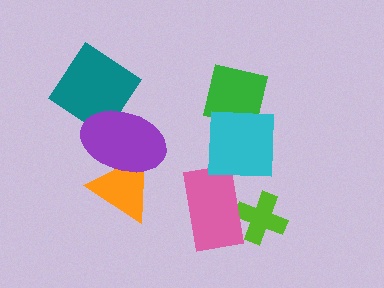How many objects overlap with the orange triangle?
1 object overlaps with the orange triangle.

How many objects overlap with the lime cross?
1 object overlaps with the lime cross.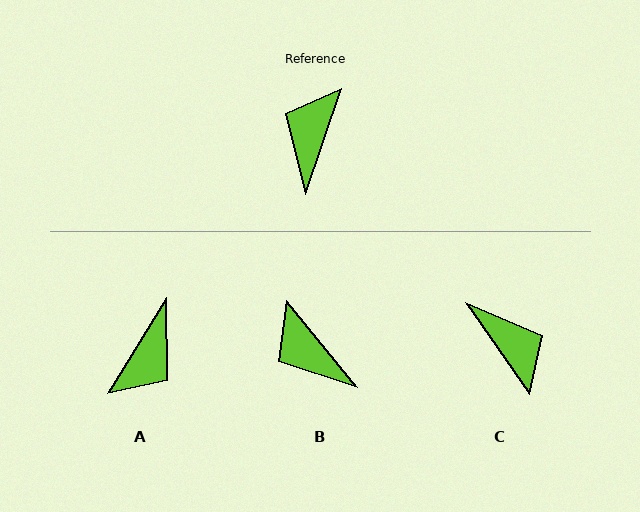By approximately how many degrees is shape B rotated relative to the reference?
Approximately 58 degrees counter-clockwise.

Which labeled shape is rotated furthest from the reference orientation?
A, about 167 degrees away.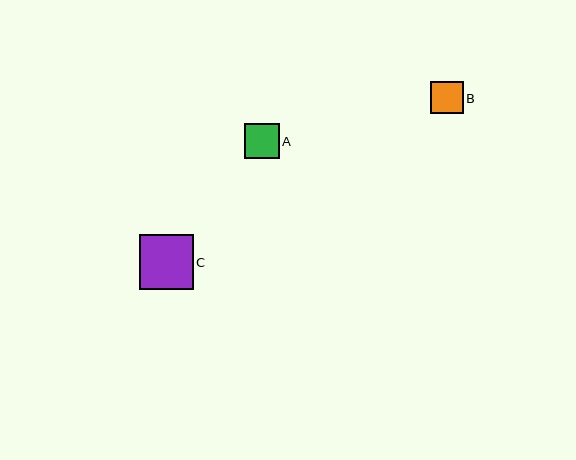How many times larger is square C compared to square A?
Square C is approximately 1.6 times the size of square A.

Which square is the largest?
Square C is the largest with a size of approximately 54 pixels.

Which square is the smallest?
Square B is the smallest with a size of approximately 32 pixels.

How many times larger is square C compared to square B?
Square C is approximately 1.7 times the size of square B.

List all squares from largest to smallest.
From largest to smallest: C, A, B.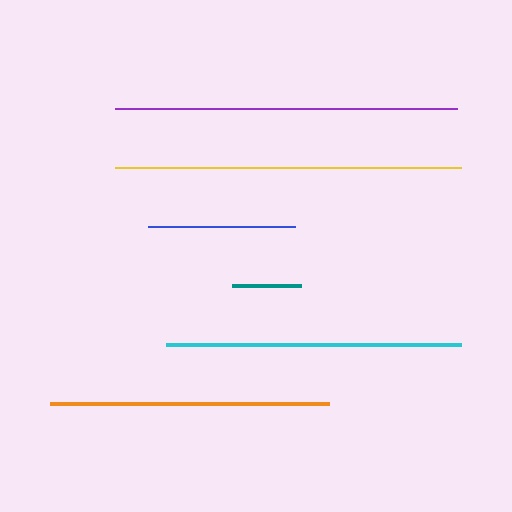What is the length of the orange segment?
The orange segment is approximately 279 pixels long.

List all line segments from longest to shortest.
From longest to shortest: yellow, purple, cyan, orange, blue, teal.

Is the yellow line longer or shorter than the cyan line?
The yellow line is longer than the cyan line.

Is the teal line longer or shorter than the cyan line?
The cyan line is longer than the teal line.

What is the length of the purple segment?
The purple segment is approximately 341 pixels long.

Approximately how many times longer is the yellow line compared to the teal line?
The yellow line is approximately 5.0 times the length of the teal line.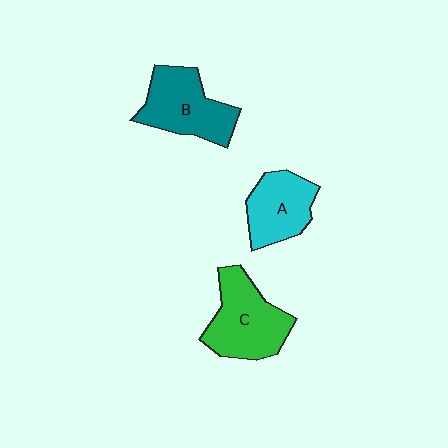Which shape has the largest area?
Shape C (green).